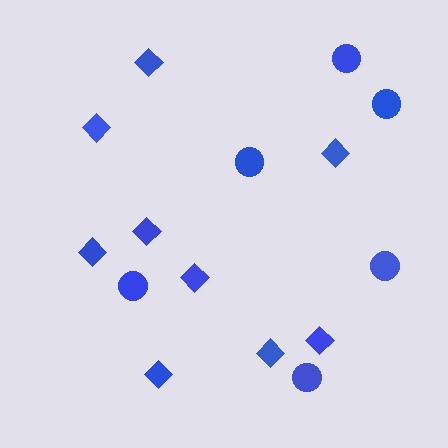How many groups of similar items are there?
There are 2 groups: one group of circles (6) and one group of diamonds (9).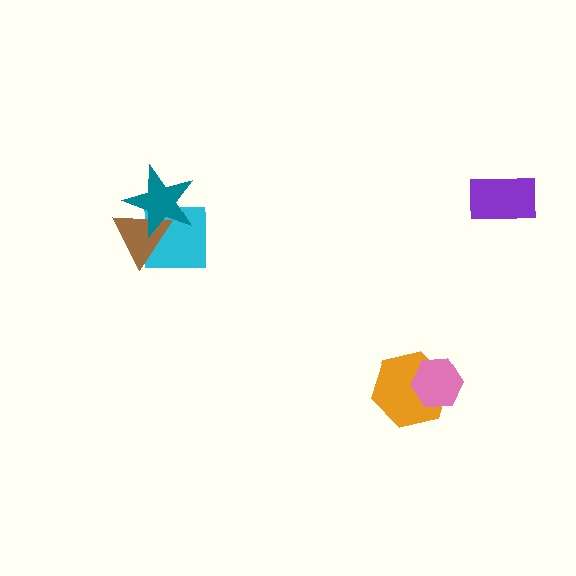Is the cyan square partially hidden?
Yes, it is partially covered by another shape.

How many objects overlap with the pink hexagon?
1 object overlaps with the pink hexagon.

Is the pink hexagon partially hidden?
No, no other shape covers it.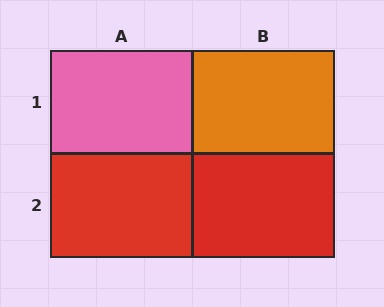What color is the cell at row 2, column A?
Red.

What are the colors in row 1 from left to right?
Pink, orange.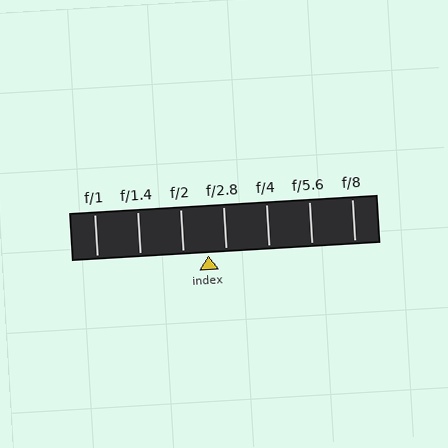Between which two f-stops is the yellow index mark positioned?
The index mark is between f/2 and f/2.8.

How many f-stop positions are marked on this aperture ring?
There are 7 f-stop positions marked.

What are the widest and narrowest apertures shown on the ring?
The widest aperture shown is f/1 and the narrowest is f/8.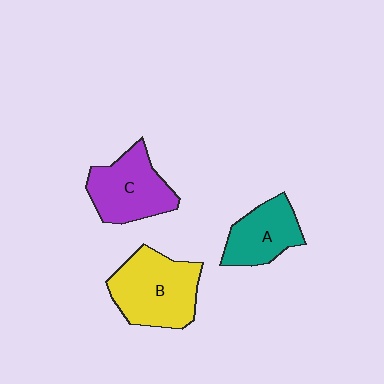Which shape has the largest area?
Shape B (yellow).